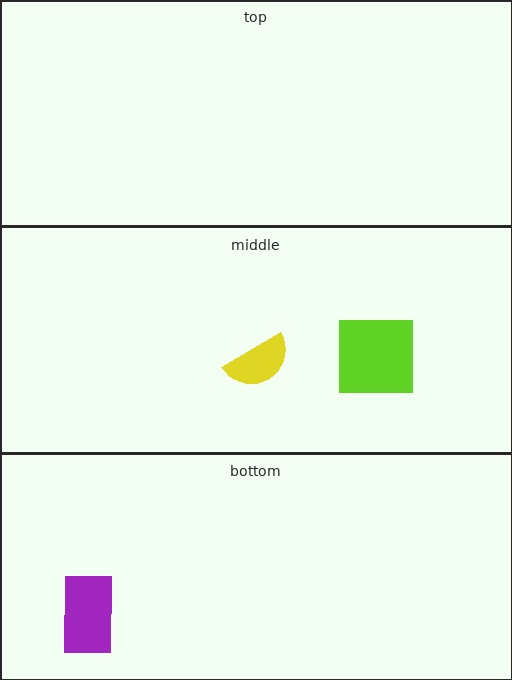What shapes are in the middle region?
The lime square, the yellow semicircle.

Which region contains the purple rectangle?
The bottom region.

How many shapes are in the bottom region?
1.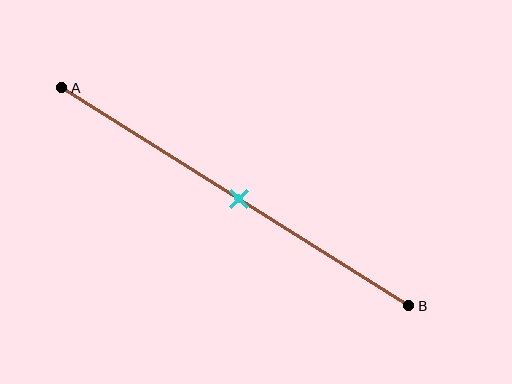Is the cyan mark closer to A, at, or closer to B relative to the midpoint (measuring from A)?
The cyan mark is approximately at the midpoint of segment AB.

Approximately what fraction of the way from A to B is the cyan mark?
The cyan mark is approximately 50% of the way from A to B.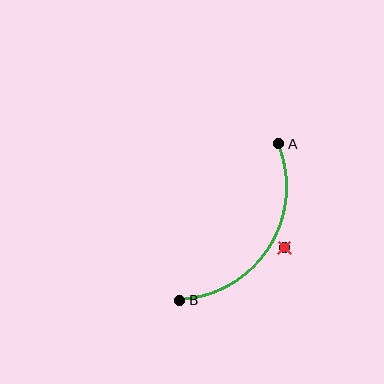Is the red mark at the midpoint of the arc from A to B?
No — the red mark does not lie on the arc at all. It sits slightly outside the curve.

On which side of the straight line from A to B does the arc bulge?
The arc bulges to the right of the straight line connecting A and B.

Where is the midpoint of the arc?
The arc midpoint is the point on the curve farthest from the straight line joining A and B. It sits to the right of that line.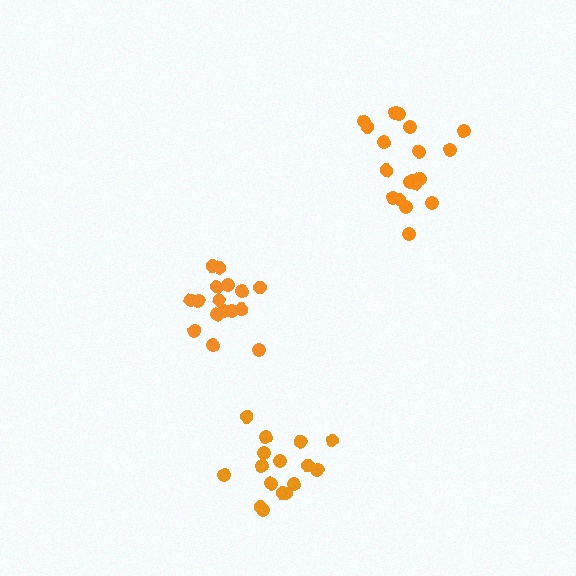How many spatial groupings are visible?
There are 3 spatial groupings.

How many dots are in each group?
Group 1: 19 dots, Group 2: 16 dots, Group 3: 16 dots (51 total).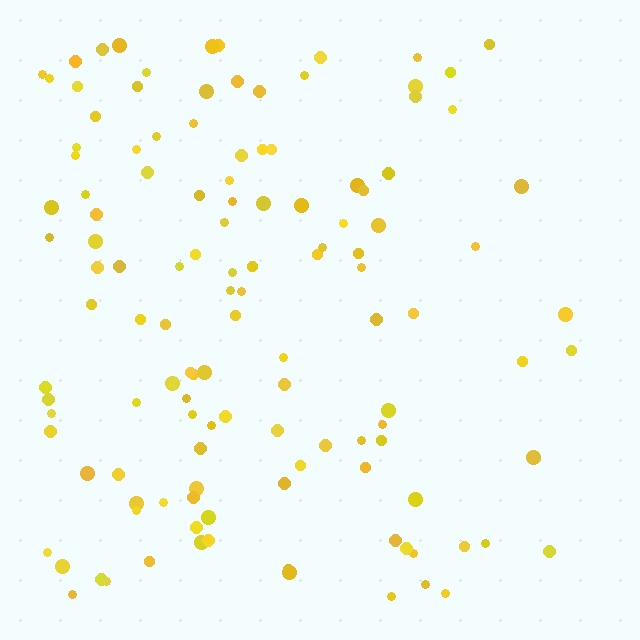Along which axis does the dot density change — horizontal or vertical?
Horizontal.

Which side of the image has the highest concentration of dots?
The left.